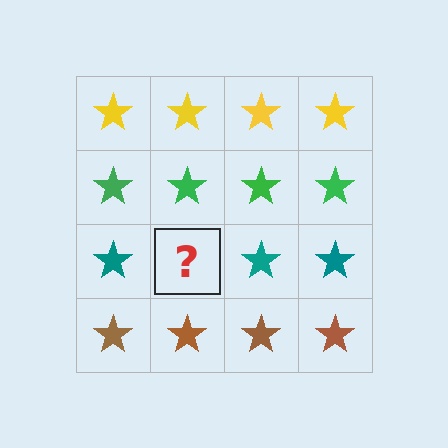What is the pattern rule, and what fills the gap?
The rule is that each row has a consistent color. The gap should be filled with a teal star.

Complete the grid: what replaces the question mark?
The question mark should be replaced with a teal star.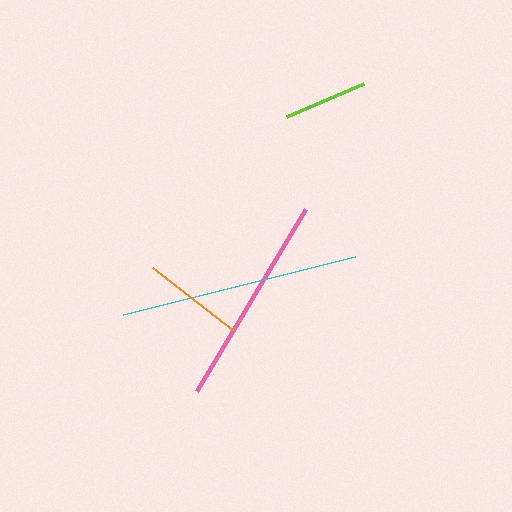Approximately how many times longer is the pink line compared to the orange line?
The pink line is approximately 2.1 times the length of the orange line.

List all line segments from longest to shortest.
From longest to shortest: cyan, pink, orange, lime.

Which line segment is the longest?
The cyan line is the longest at approximately 239 pixels.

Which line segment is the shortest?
The lime line is the shortest at approximately 85 pixels.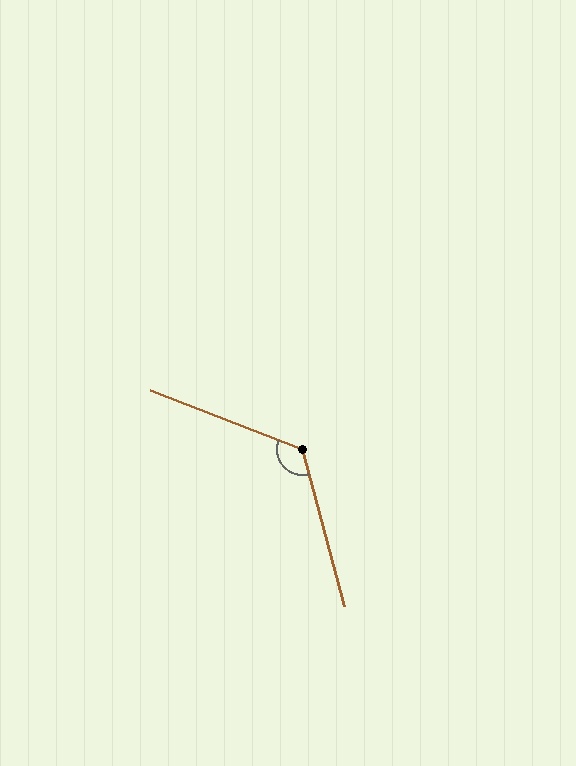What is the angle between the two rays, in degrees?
Approximately 126 degrees.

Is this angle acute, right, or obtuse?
It is obtuse.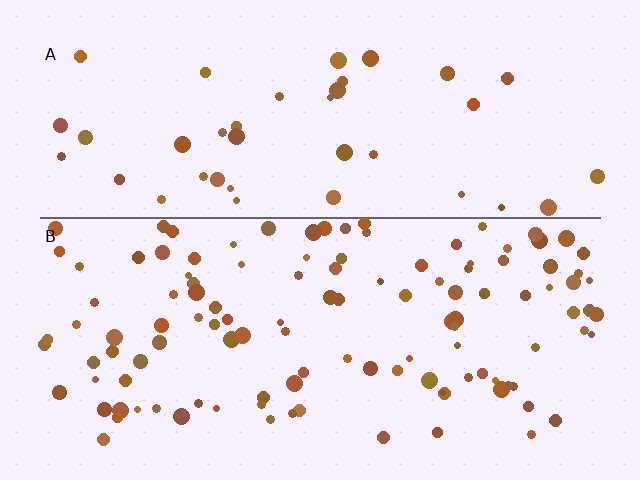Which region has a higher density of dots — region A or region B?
B (the bottom).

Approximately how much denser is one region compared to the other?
Approximately 2.9× — region B over region A.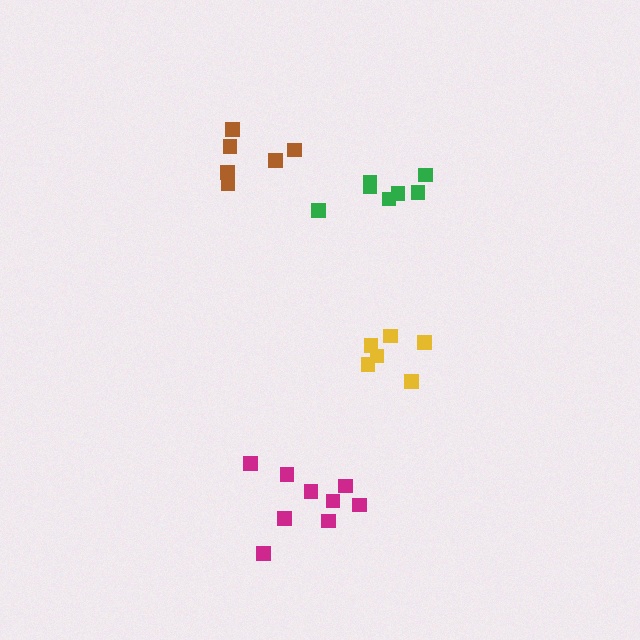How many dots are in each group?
Group 1: 9 dots, Group 2: 6 dots, Group 3: 7 dots, Group 4: 6 dots (28 total).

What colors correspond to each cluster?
The clusters are colored: magenta, brown, green, yellow.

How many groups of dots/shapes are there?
There are 4 groups.